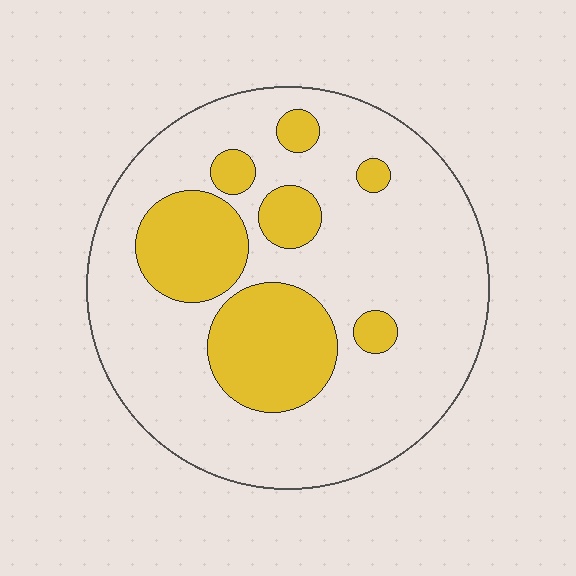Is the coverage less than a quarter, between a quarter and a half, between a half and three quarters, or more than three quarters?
Between a quarter and a half.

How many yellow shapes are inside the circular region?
7.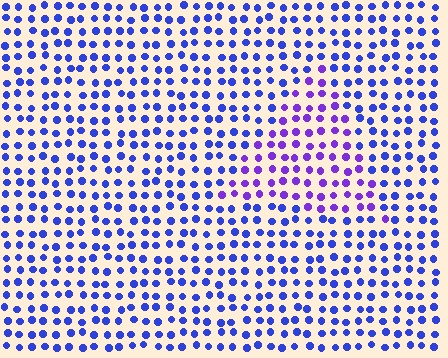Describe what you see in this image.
The image is filled with small blue elements in a uniform arrangement. A triangle-shaped region is visible where the elements are tinted to a slightly different hue, forming a subtle color boundary.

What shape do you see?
I see a triangle.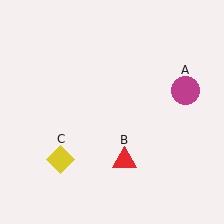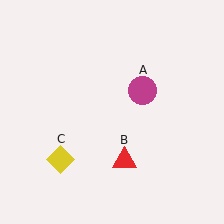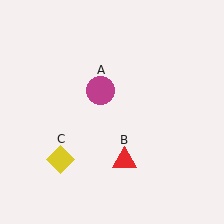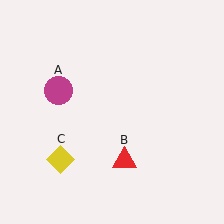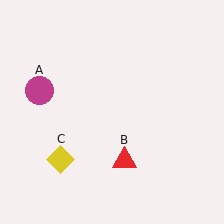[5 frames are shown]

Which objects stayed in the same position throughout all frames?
Red triangle (object B) and yellow diamond (object C) remained stationary.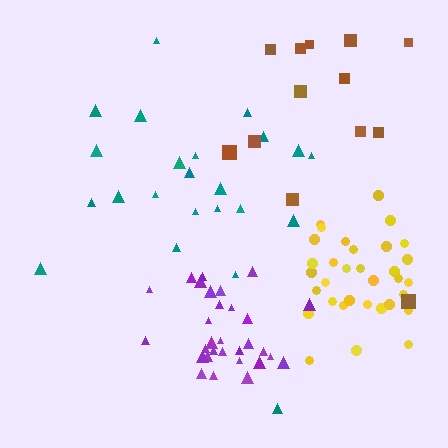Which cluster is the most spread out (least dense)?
Brown.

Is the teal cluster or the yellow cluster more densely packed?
Yellow.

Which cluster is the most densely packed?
Yellow.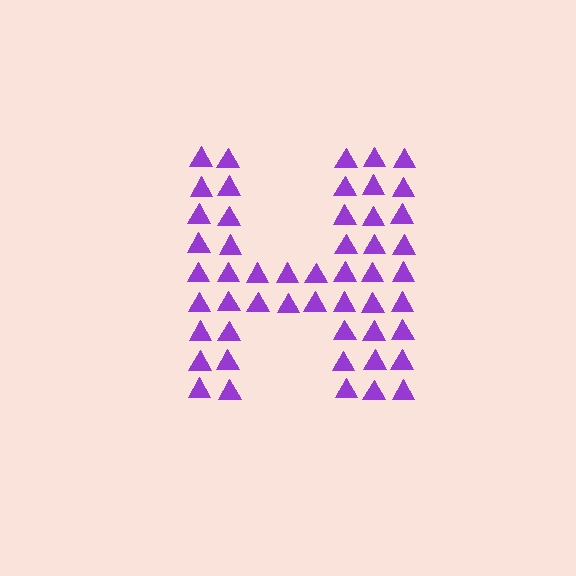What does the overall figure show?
The overall figure shows the letter H.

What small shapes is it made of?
It is made of small triangles.